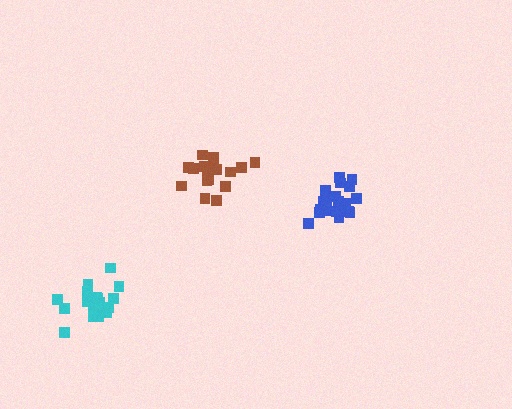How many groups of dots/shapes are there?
There are 3 groups.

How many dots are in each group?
Group 1: 19 dots, Group 2: 20 dots, Group 3: 19 dots (58 total).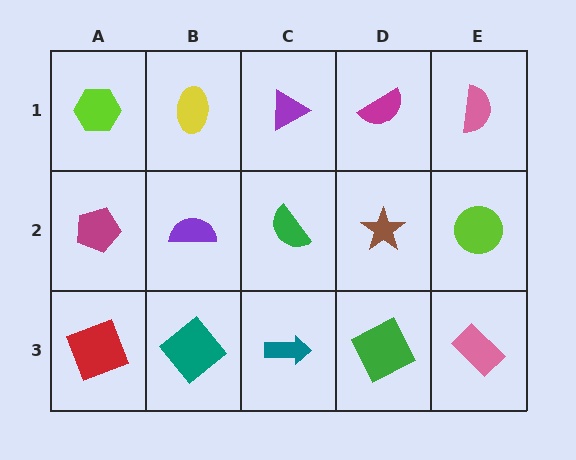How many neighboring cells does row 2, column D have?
4.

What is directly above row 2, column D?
A magenta semicircle.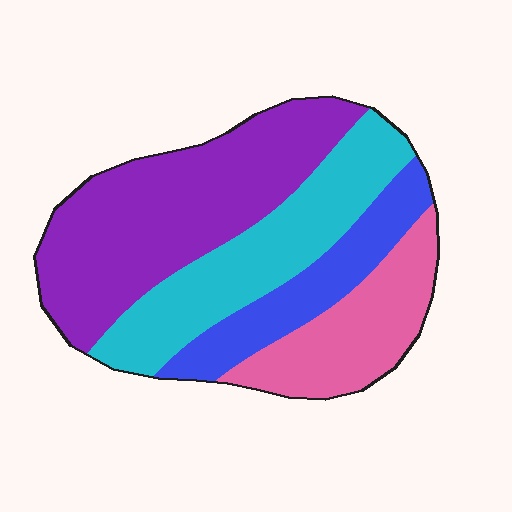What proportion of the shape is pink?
Pink takes up about one fifth (1/5) of the shape.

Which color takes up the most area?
Purple, at roughly 40%.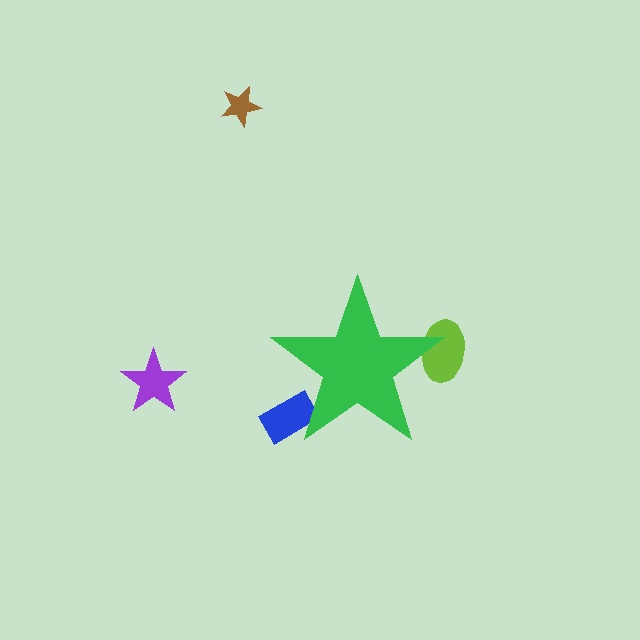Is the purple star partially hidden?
No, the purple star is fully visible.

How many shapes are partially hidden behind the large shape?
2 shapes are partially hidden.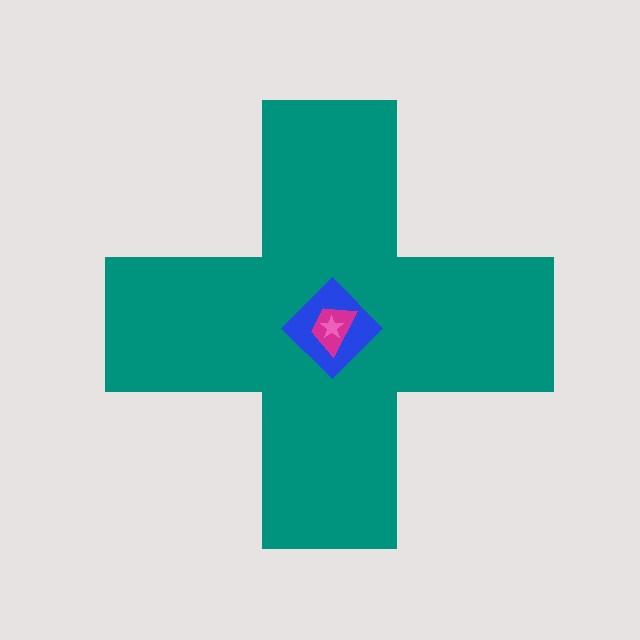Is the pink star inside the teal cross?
Yes.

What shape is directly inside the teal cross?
The blue diamond.